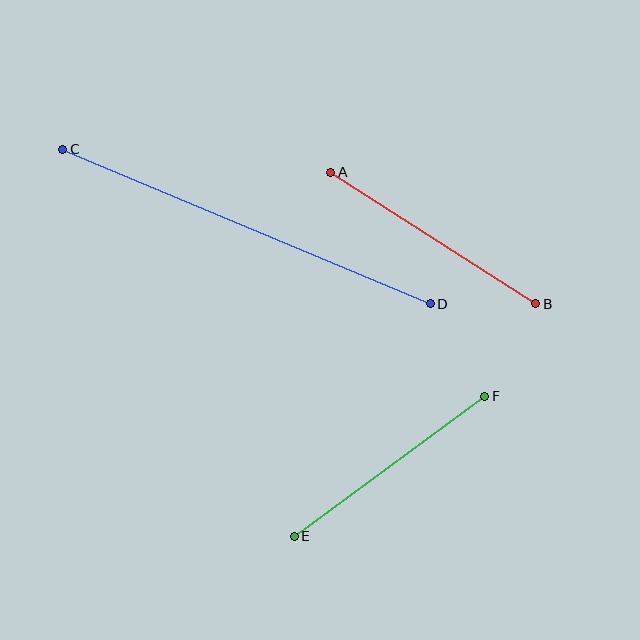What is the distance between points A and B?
The distance is approximately 243 pixels.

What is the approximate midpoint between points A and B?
The midpoint is at approximately (433, 238) pixels.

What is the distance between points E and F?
The distance is approximately 237 pixels.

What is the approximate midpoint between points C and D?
The midpoint is at approximately (247, 226) pixels.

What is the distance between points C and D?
The distance is approximately 399 pixels.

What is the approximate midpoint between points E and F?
The midpoint is at approximately (389, 466) pixels.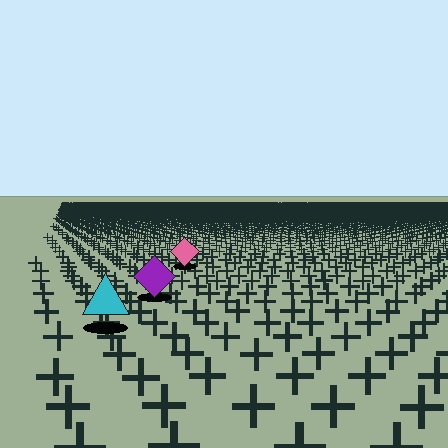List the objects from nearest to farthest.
From nearest to farthest: the cyan triangle, the purple diamond, the pink diamond.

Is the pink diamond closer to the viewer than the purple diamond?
No. The purple diamond is closer — you can tell from the texture gradient: the ground texture is coarser near it.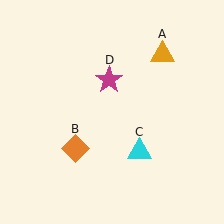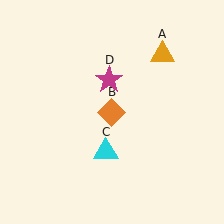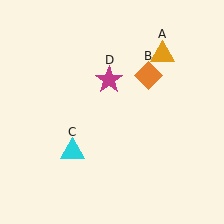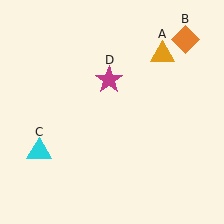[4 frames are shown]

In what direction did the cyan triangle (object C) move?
The cyan triangle (object C) moved left.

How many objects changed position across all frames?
2 objects changed position: orange diamond (object B), cyan triangle (object C).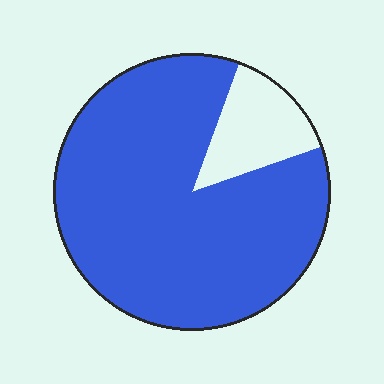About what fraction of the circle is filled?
About seven eighths (7/8).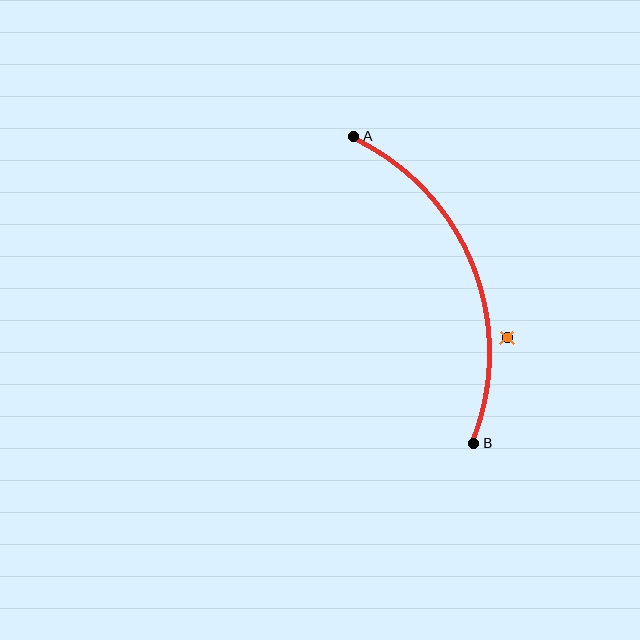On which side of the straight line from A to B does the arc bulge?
The arc bulges to the right of the straight line connecting A and B.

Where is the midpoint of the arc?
The arc midpoint is the point on the curve farthest from the straight line joining A and B. It sits to the right of that line.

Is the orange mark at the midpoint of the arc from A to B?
No — the orange mark does not lie on the arc at all. It sits slightly outside the curve.